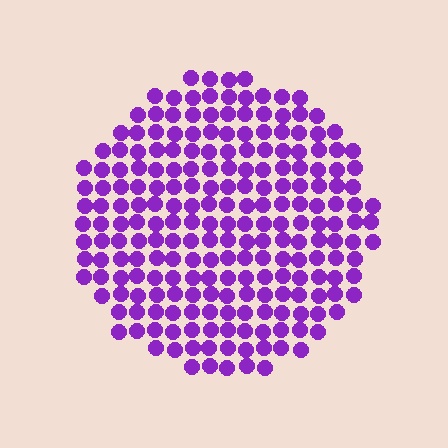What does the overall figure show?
The overall figure shows a circle.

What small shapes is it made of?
It is made of small circles.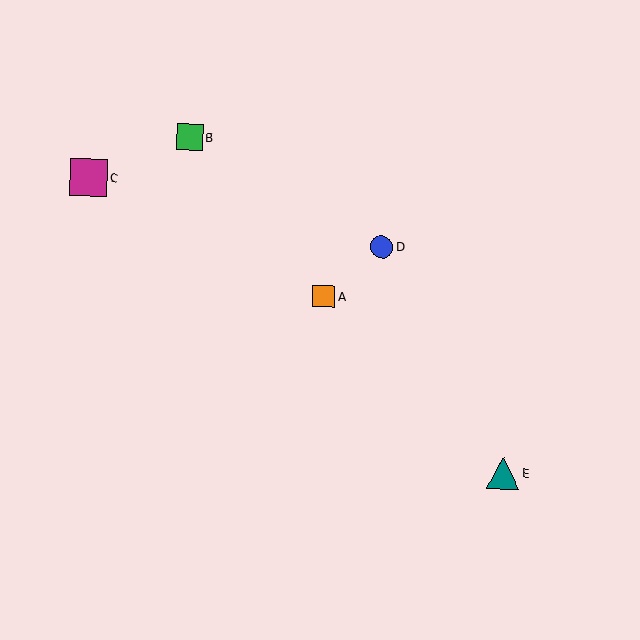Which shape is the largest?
The magenta square (labeled C) is the largest.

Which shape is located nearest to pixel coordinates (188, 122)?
The green square (labeled B) at (190, 137) is nearest to that location.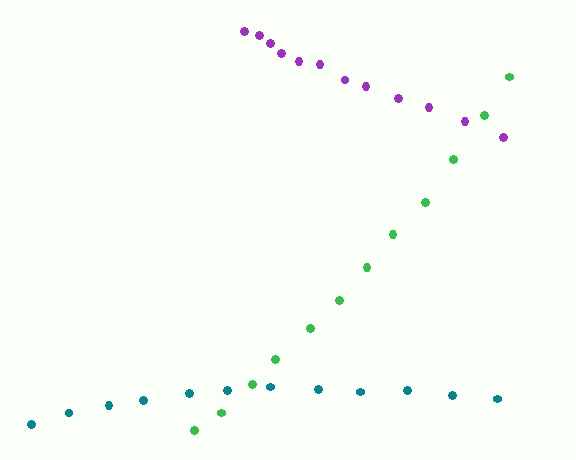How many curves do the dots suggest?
There are 3 distinct paths.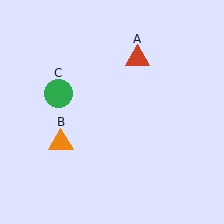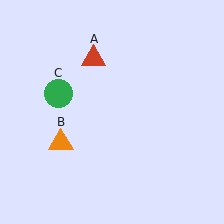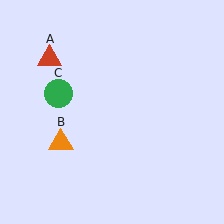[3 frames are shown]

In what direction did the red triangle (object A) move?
The red triangle (object A) moved left.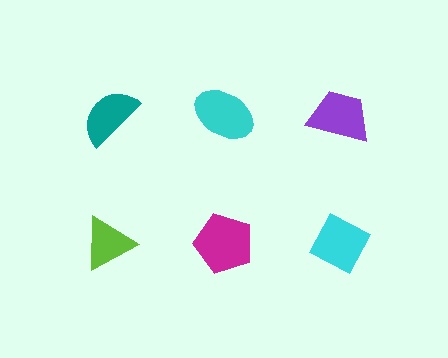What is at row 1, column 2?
A cyan ellipse.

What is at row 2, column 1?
A lime triangle.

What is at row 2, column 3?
A cyan diamond.